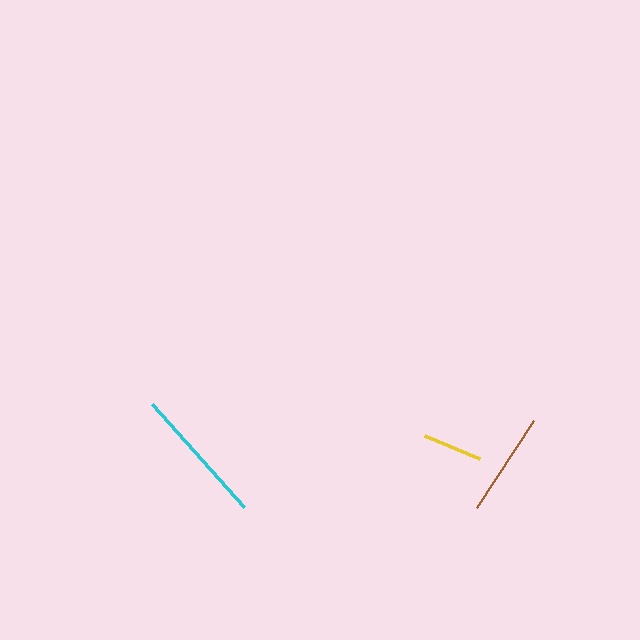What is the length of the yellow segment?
The yellow segment is approximately 60 pixels long.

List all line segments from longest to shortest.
From longest to shortest: cyan, brown, yellow.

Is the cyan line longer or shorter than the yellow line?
The cyan line is longer than the yellow line.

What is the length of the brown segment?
The brown segment is approximately 104 pixels long.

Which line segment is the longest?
The cyan line is the longest at approximately 139 pixels.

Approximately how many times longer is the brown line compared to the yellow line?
The brown line is approximately 1.7 times the length of the yellow line.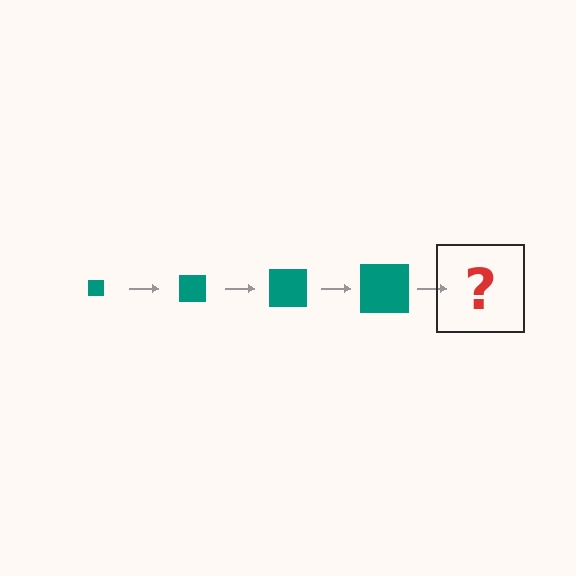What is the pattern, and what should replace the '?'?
The pattern is that the square gets progressively larger each step. The '?' should be a teal square, larger than the previous one.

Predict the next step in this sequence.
The next step is a teal square, larger than the previous one.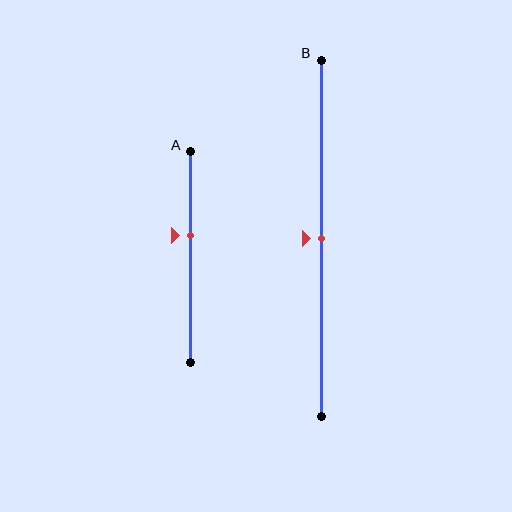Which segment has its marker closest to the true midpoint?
Segment B has its marker closest to the true midpoint.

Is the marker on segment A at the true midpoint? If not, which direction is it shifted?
No, the marker on segment A is shifted upward by about 10% of the segment length.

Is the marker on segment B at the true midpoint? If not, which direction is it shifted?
Yes, the marker on segment B is at the true midpoint.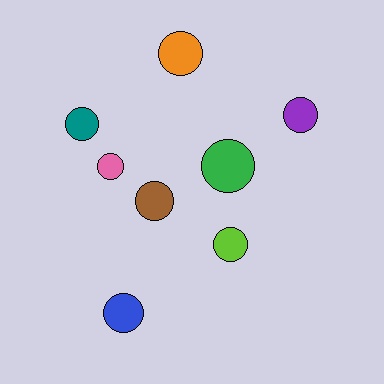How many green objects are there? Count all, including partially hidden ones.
There is 1 green object.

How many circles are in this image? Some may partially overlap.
There are 8 circles.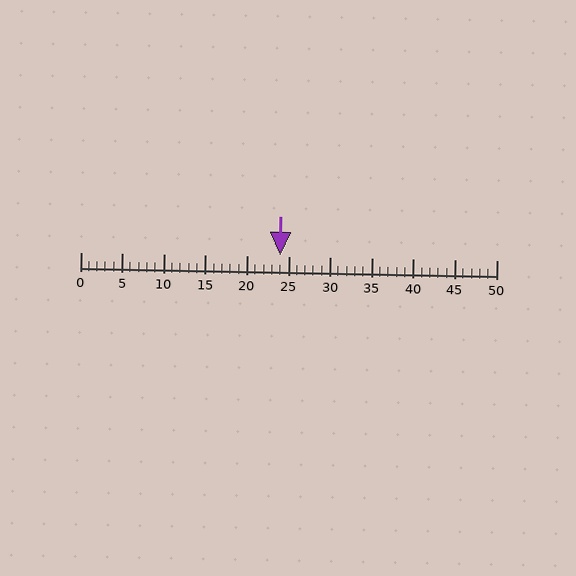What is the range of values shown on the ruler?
The ruler shows values from 0 to 50.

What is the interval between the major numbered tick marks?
The major tick marks are spaced 5 units apart.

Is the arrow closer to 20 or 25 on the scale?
The arrow is closer to 25.